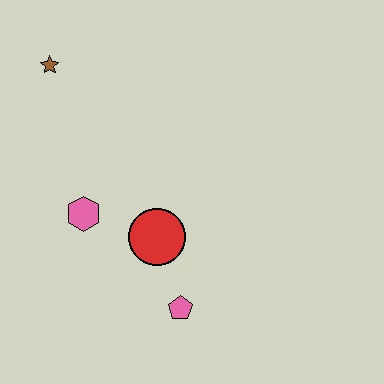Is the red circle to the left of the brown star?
No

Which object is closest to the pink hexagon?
The red circle is closest to the pink hexagon.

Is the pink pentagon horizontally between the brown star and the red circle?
No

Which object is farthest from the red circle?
The brown star is farthest from the red circle.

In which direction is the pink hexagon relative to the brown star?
The pink hexagon is below the brown star.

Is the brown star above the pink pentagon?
Yes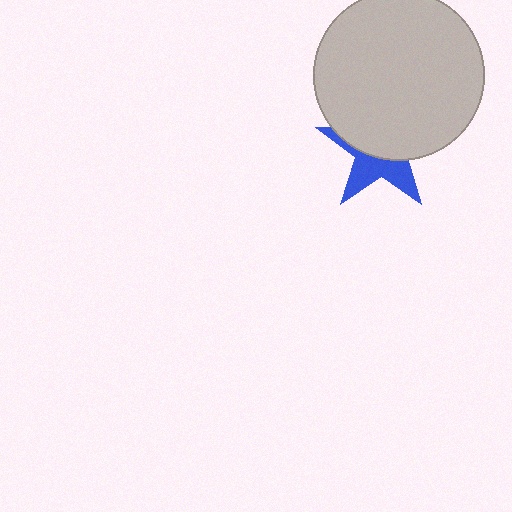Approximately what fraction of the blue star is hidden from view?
Roughly 58% of the blue star is hidden behind the light gray circle.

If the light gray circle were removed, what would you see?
You would see the complete blue star.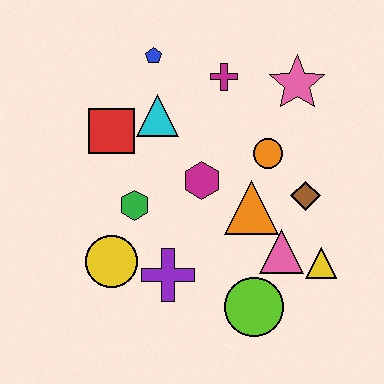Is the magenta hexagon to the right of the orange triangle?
No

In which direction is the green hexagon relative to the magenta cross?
The green hexagon is below the magenta cross.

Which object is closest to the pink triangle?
The yellow triangle is closest to the pink triangle.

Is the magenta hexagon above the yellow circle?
Yes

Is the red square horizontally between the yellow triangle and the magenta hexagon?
No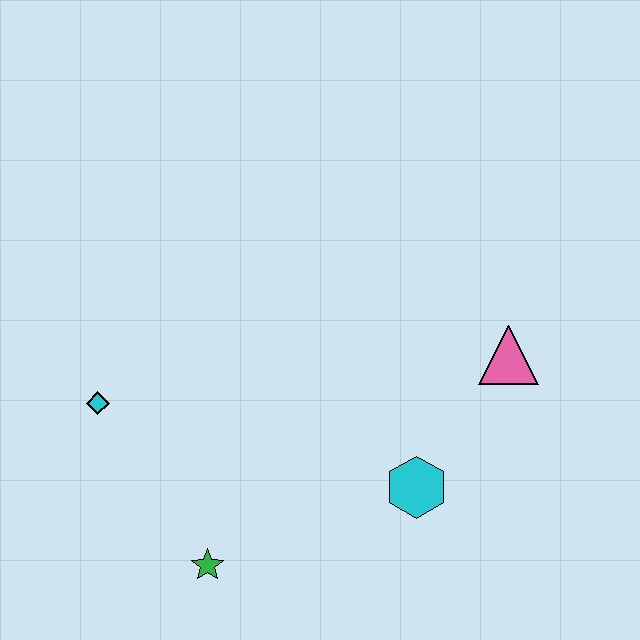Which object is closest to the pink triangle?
The cyan hexagon is closest to the pink triangle.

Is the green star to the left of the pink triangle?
Yes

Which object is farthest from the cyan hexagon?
The cyan diamond is farthest from the cyan hexagon.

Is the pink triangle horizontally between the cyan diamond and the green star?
No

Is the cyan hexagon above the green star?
Yes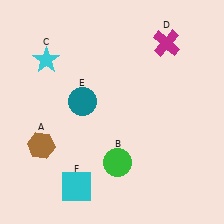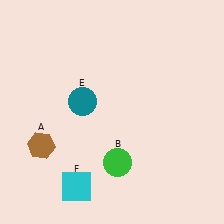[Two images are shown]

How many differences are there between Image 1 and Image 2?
There are 2 differences between the two images.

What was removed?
The cyan star (C), the magenta cross (D) were removed in Image 2.